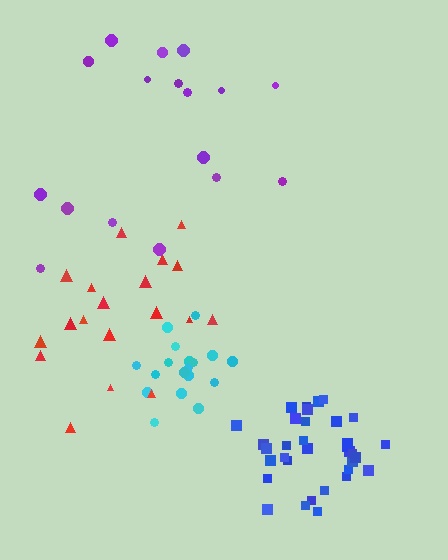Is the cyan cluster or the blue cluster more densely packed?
Blue.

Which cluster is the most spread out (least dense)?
Purple.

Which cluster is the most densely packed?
Blue.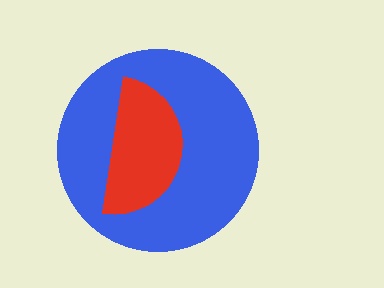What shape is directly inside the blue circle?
The red semicircle.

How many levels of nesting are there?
2.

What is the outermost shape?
The blue circle.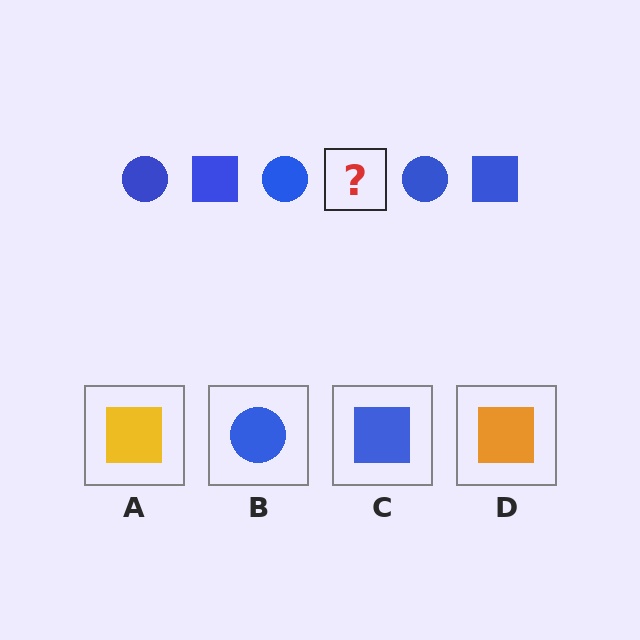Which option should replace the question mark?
Option C.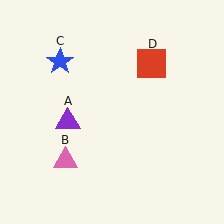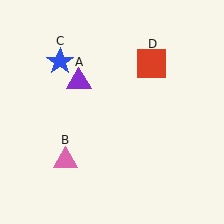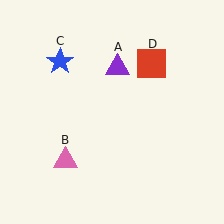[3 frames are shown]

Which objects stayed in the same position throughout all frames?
Pink triangle (object B) and blue star (object C) and red square (object D) remained stationary.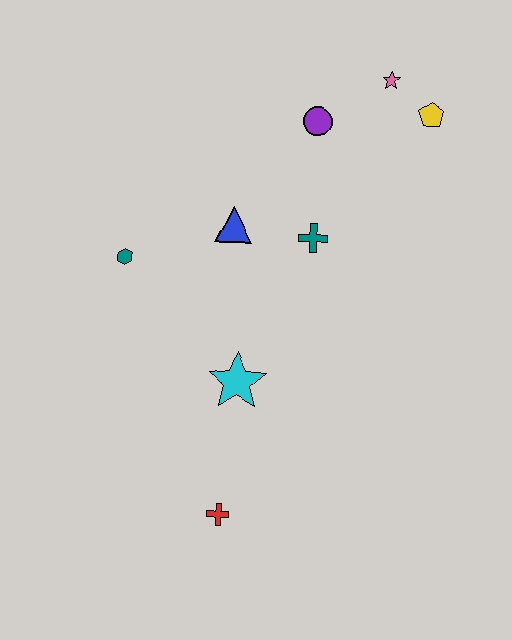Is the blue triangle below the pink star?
Yes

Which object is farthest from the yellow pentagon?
The red cross is farthest from the yellow pentagon.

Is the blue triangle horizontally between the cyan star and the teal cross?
No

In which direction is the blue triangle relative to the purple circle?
The blue triangle is below the purple circle.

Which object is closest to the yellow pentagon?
The pink star is closest to the yellow pentagon.